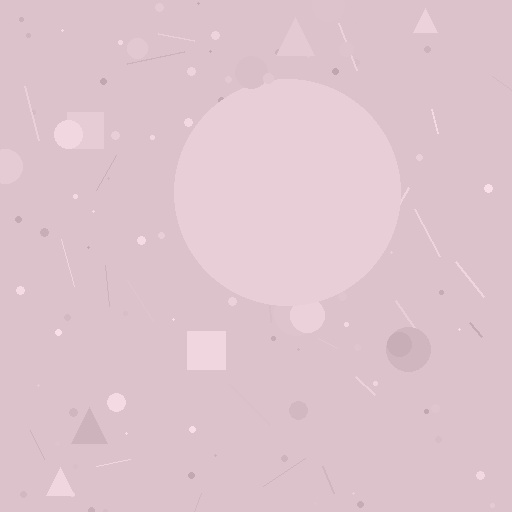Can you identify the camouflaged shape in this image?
The camouflaged shape is a circle.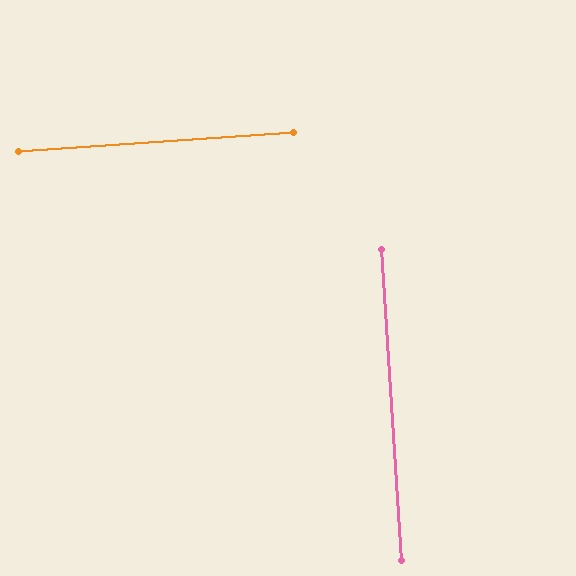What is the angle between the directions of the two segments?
Approximately 90 degrees.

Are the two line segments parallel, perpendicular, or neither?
Perpendicular — they meet at approximately 90°.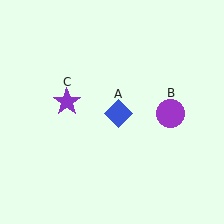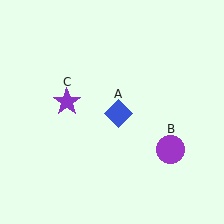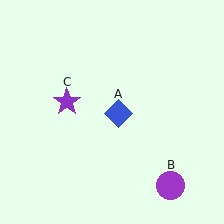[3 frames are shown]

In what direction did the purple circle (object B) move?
The purple circle (object B) moved down.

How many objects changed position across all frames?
1 object changed position: purple circle (object B).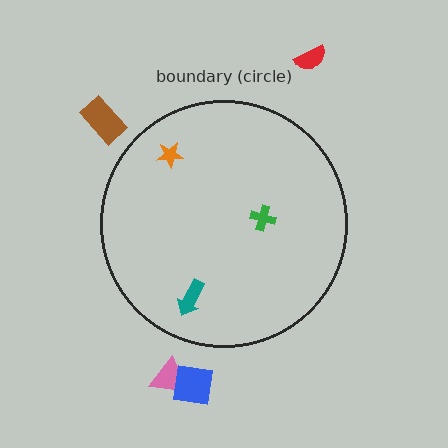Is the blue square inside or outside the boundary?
Outside.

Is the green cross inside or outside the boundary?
Inside.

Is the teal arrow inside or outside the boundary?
Inside.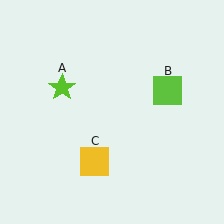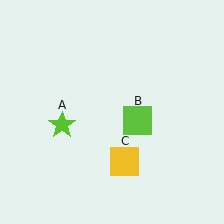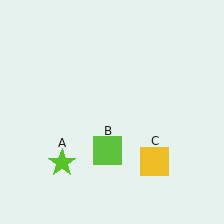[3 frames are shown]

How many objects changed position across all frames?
3 objects changed position: lime star (object A), lime square (object B), yellow square (object C).